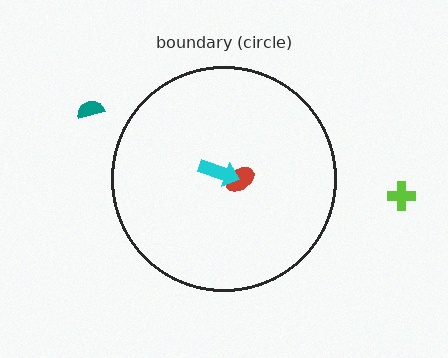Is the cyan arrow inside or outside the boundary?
Inside.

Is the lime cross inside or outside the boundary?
Outside.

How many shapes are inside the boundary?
2 inside, 2 outside.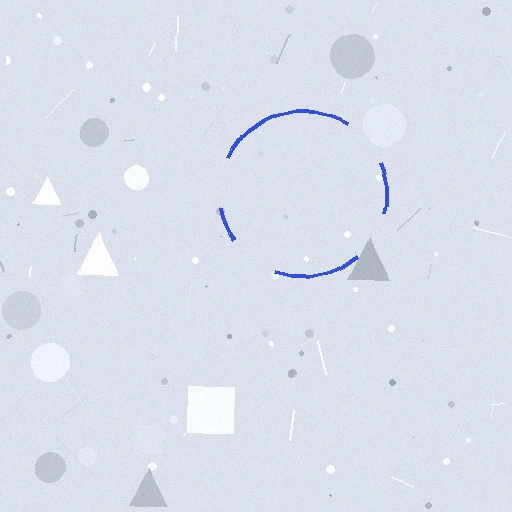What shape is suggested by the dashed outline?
The dashed outline suggests a circle.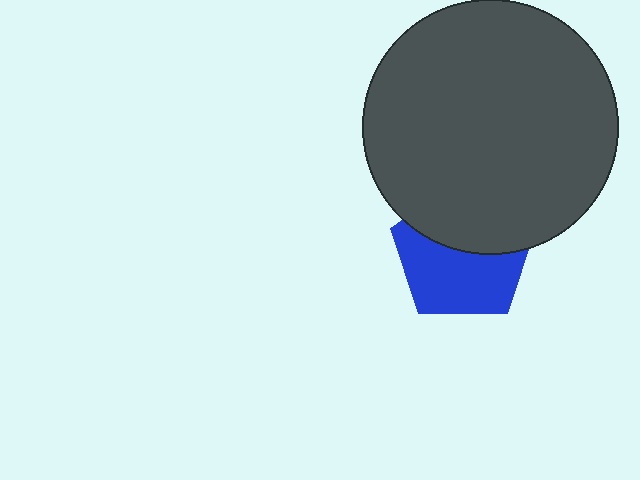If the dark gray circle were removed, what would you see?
You would see the complete blue pentagon.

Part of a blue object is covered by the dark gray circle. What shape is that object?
It is a pentagon.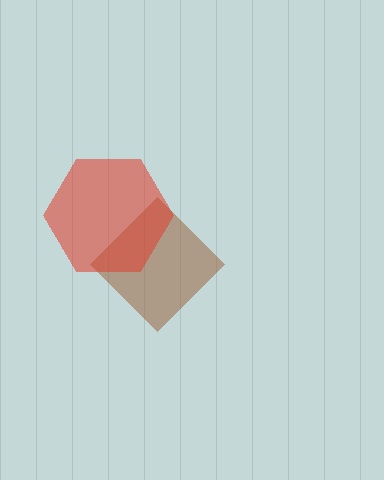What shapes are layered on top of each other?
The layered shapes are: a brown diamond, a red hexagon.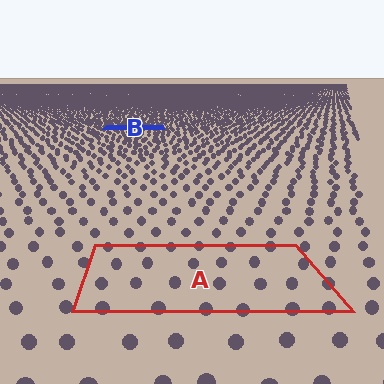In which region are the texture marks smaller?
The texture marks are smaller in region B, because it is farther away.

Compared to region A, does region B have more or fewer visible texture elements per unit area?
Region B has more texture elements per unit area — they are packed more densely because it is farther away.